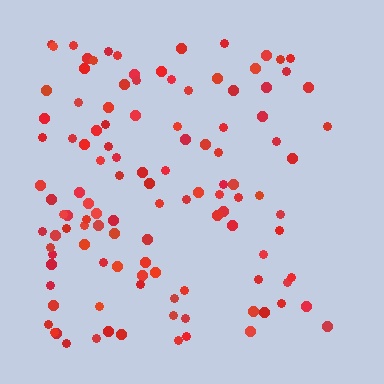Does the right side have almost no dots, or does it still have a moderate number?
Still a moderate number, just noticeably fewer than the left.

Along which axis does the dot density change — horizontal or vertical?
Horizontal.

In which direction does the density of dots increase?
From right to left, with the left side densest.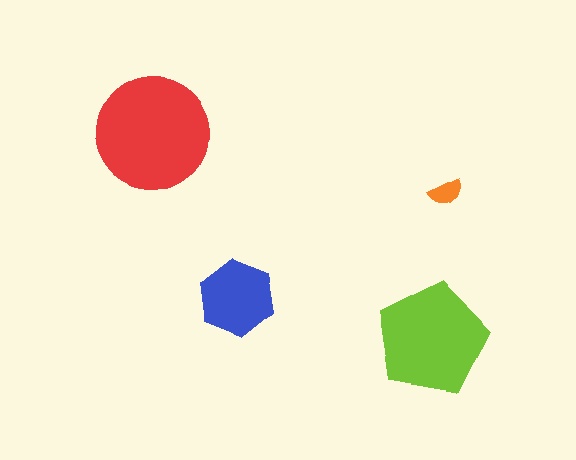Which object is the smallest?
The orange semicircle.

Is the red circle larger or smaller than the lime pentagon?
Larger.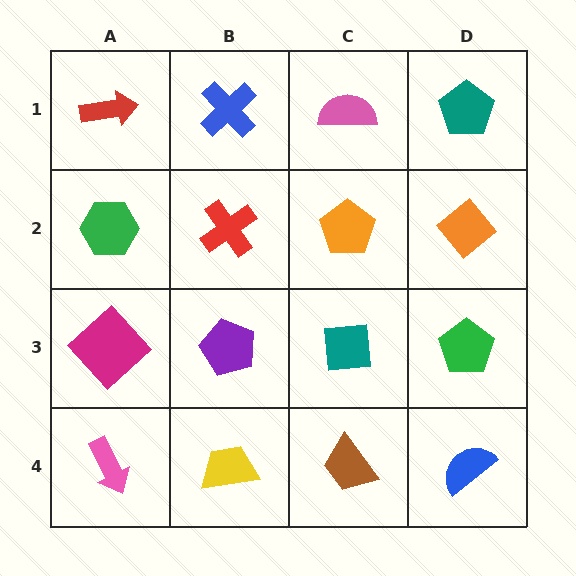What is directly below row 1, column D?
An orange diamond.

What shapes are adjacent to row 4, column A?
A magenta diamond (row 3, column A), a yellow trapezoid (row 4, column B).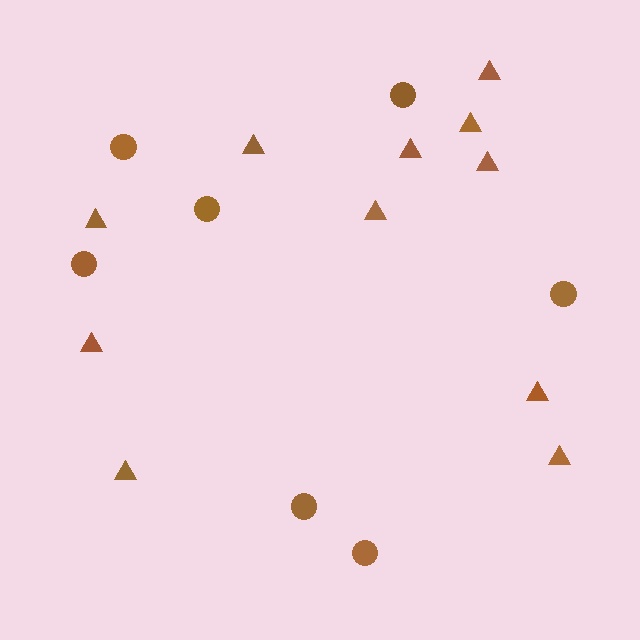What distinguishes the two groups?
There are 2 groups: one group of triangles (11) and one group of circles (7).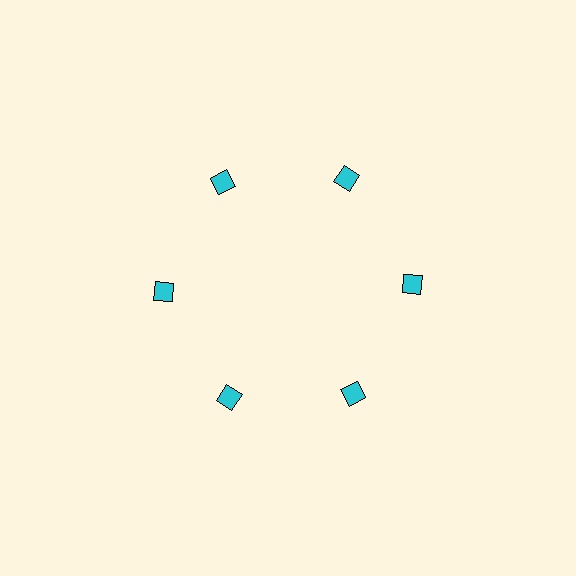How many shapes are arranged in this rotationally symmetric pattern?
There are 6 shapes, arranged in 6 groups of 1.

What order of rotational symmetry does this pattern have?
This pattern has 6-fold rotational symmetry.